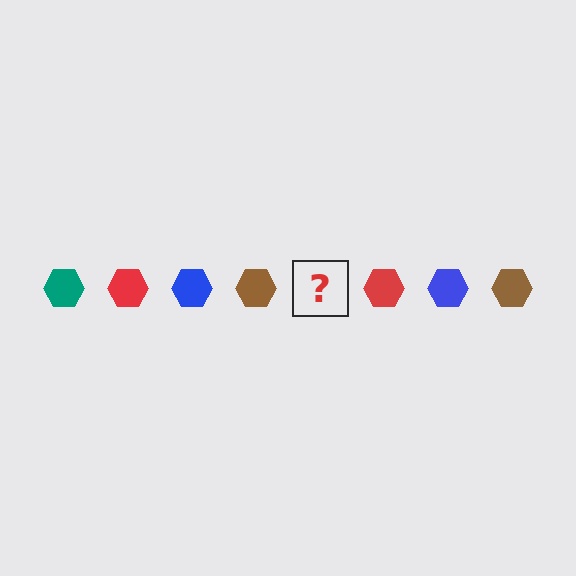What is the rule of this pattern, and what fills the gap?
The rule is that the pattern cycles through teal, red, blue, brown hexagons. The gap should be filled with a teal hexagon.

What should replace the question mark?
The question mark should be replaced with a teal hexagon.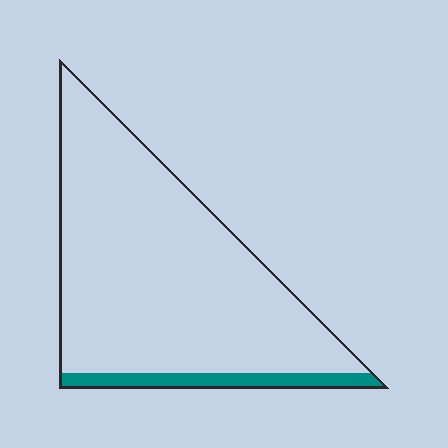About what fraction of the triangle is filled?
About one tenth (1/10).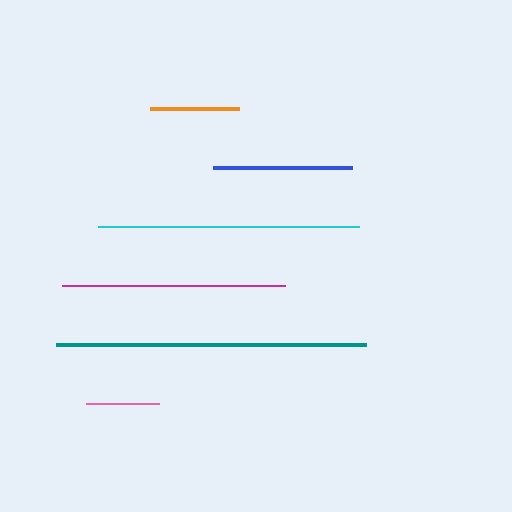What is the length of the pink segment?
The pink segment is approximately 74 pixels long.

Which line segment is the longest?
The teal line is the longest at approximately 310 pixels.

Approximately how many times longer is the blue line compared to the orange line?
The blue line is approximately 1.6 times the length of the orange line.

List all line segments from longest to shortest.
From longest to shortest: teal, cyan, magenta, blue, orange, pink.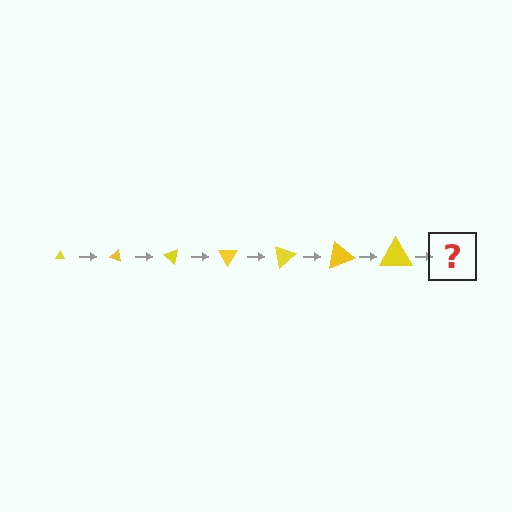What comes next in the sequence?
The next element should be a triangle, larger than the previous one and rotated 140 degrees from the start.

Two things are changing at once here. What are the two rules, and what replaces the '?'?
The two rules are that the triangle grows larger each step and it rotates 20 degrees each step. The '?' should be a triangle, larger than the previous one and rotated 140 degrees from the start.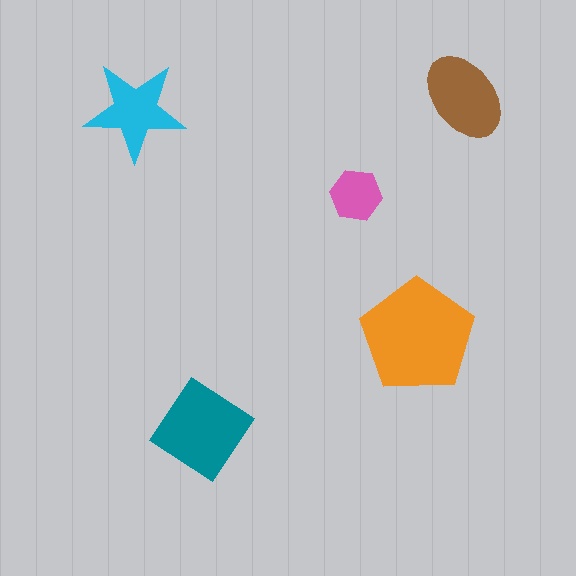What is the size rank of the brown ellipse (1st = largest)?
3rd.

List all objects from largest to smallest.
The orange pentagon, the teal diamond, the brown ellipse, the cyan star, the pink hexagon.